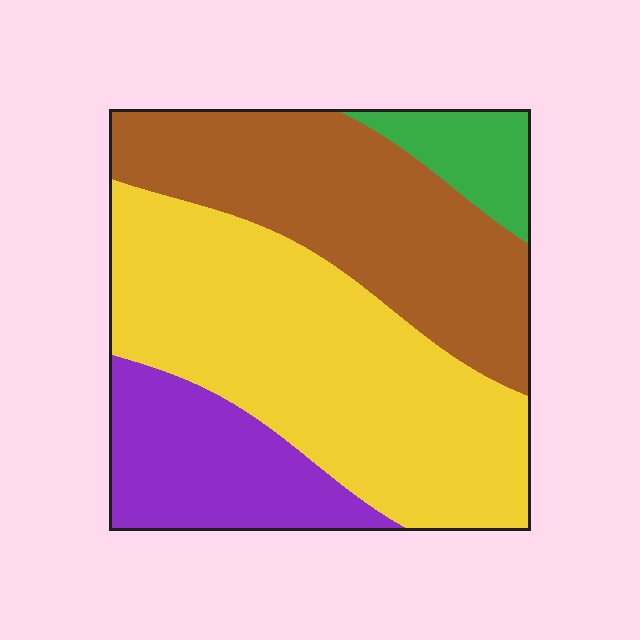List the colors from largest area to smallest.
From largest to smallest: yellow, brown, purple, green.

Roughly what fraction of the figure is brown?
Brown takes up about one third (1/3) of the figure.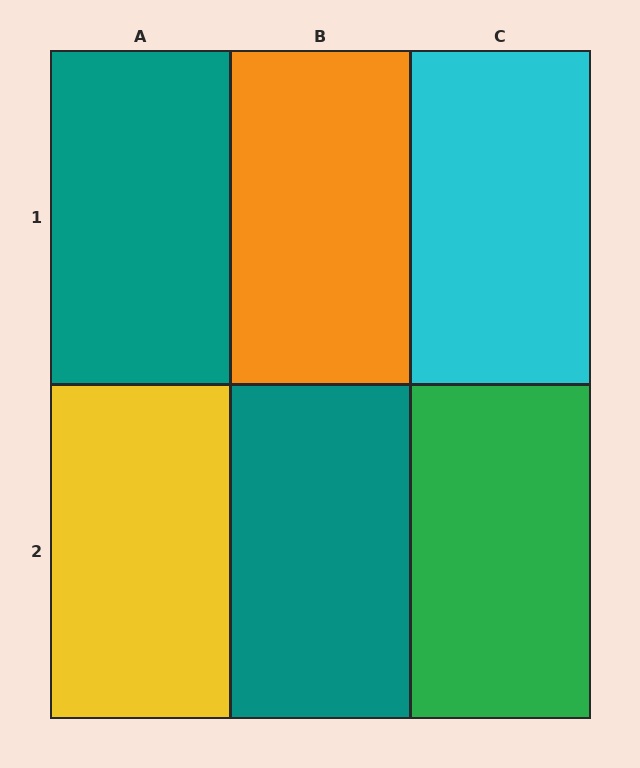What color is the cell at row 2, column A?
Yellow.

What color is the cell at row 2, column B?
Teal.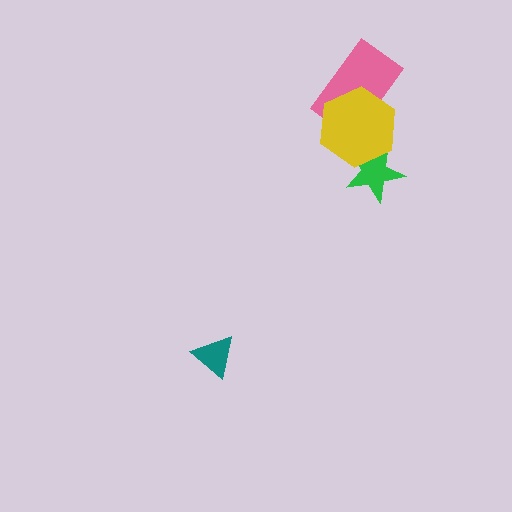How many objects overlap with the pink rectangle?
1 object overlaps with the pink rectangle.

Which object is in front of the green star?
The yellow hexagon is in front of the green star.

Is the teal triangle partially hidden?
No, no other shape covers it.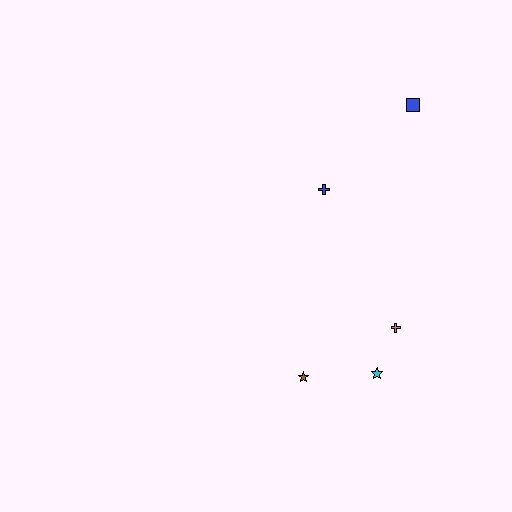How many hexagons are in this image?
There are no hexagons.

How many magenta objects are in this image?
There are no magenta objects.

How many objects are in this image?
There are 5 objects.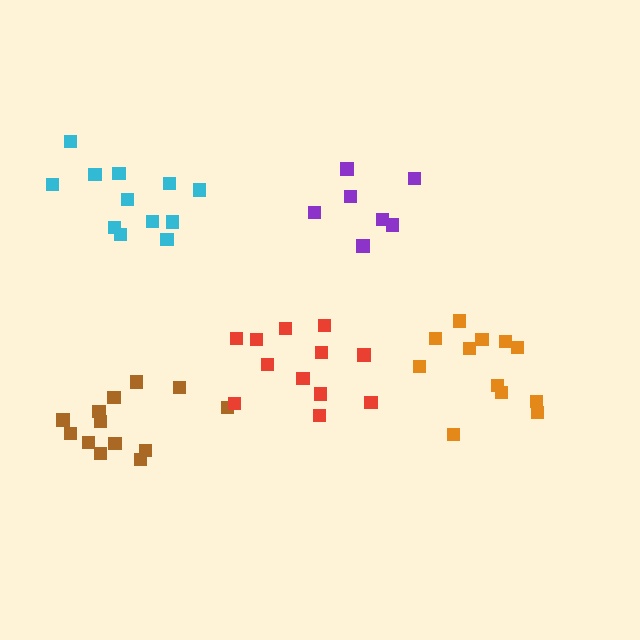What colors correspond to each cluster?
The clusters are colored: purple, brown, cyan, orange, red.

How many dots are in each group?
Group 1: 7 dots, Group 2: 13 dots, Group 3: 12 dots, Group 4: 12 dots, Group 5: 12 dots (56 total).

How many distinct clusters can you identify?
There are 5 distinct clusters.